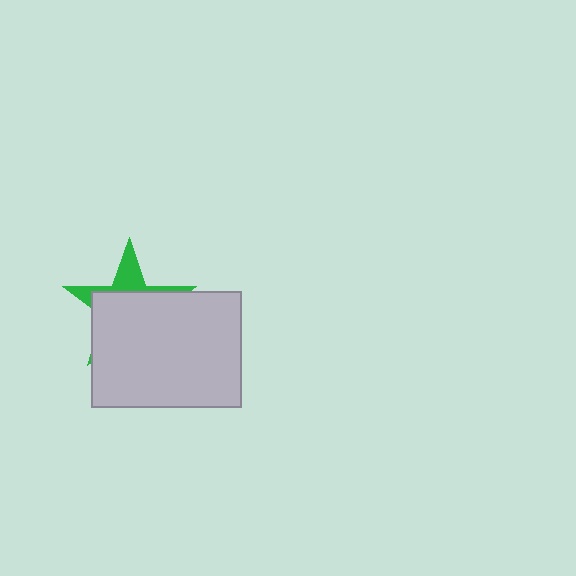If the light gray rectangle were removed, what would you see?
You would see the complete green star.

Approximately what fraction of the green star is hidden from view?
Roughly 70% of the green star is hidden behind the light gray rectangle.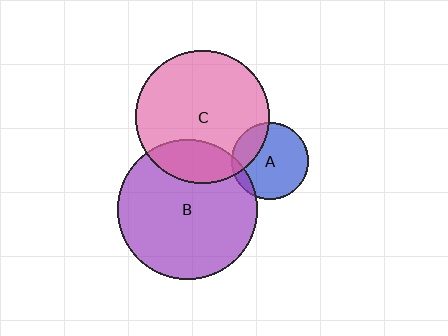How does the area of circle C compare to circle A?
Approximately 3.1 times.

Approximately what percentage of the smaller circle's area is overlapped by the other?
Approximately 10%.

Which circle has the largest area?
Circle B (purple).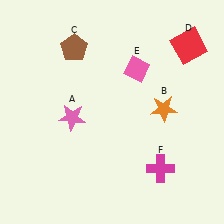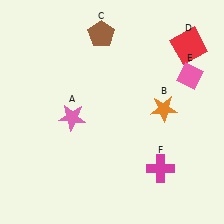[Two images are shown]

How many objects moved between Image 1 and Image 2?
2 objects moved between the two images.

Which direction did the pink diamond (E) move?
The pink diamond (E) moved right.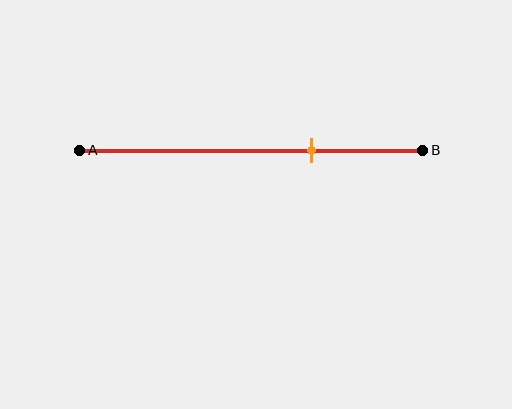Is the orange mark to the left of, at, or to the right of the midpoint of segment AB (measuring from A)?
The orange mark is to the right of the midpoint of segment AB.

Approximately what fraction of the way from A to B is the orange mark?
The orange mark is approximately 70% of the way from A to B.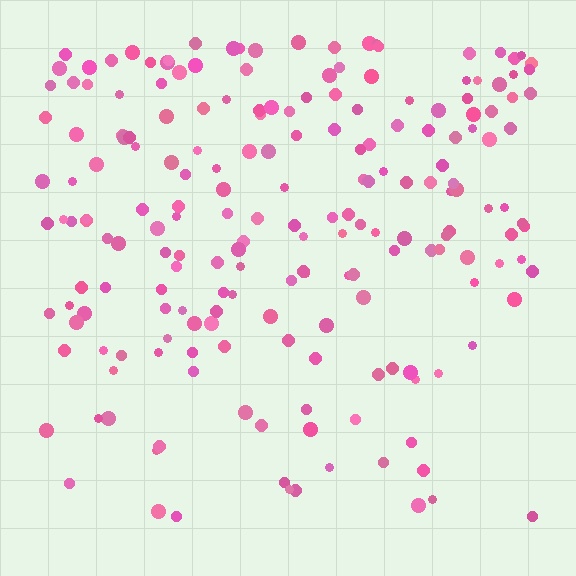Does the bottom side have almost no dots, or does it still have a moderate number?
Still a moderate number, just noticeably fewer than the top.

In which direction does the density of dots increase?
From bottom to top, with the top side densest.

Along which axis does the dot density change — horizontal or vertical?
Vertical.